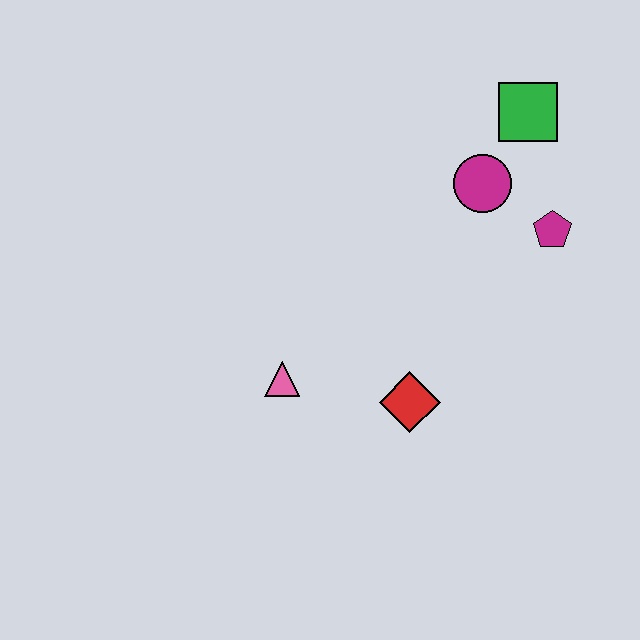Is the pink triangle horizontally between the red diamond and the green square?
No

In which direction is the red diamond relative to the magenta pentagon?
The red diamond is below the magenta pentagon.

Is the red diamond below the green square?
Yes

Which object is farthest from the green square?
The pink triangle is farthest from the green square.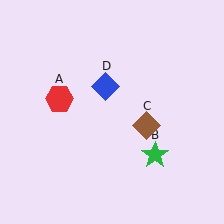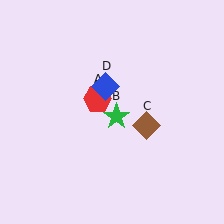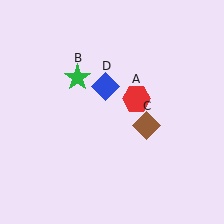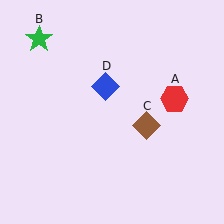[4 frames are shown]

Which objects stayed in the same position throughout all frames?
Brown diamond (object C) and blue diamond (object D) remained stationary.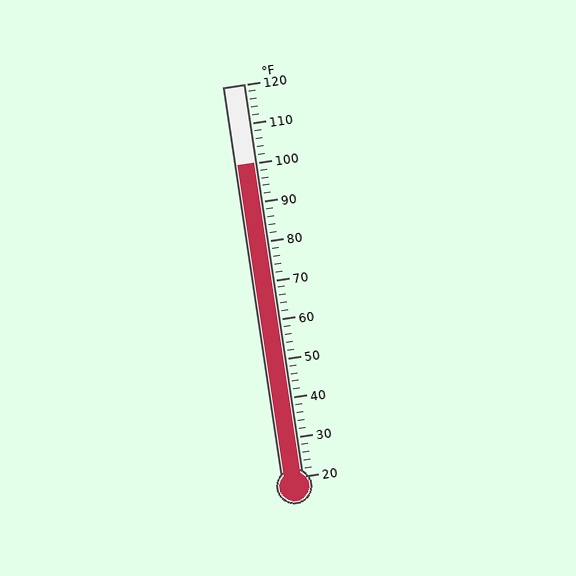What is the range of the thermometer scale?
The thermometer scale ranges from 20°F to 120°F.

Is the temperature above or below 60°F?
The temperature is above 60°F.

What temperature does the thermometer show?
The thermometer shows approximately 100°F.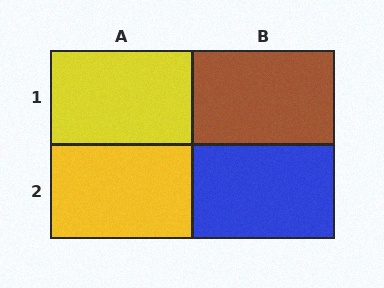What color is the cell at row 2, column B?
Blue.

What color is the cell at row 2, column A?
Yellow.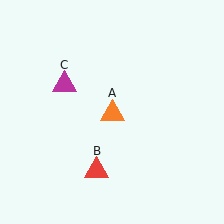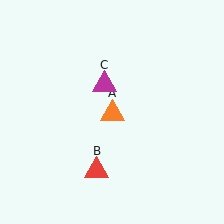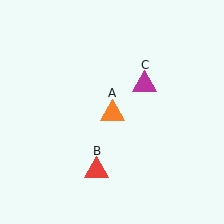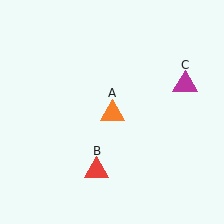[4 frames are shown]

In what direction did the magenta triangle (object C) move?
The magenta triangle (object C) moved right.